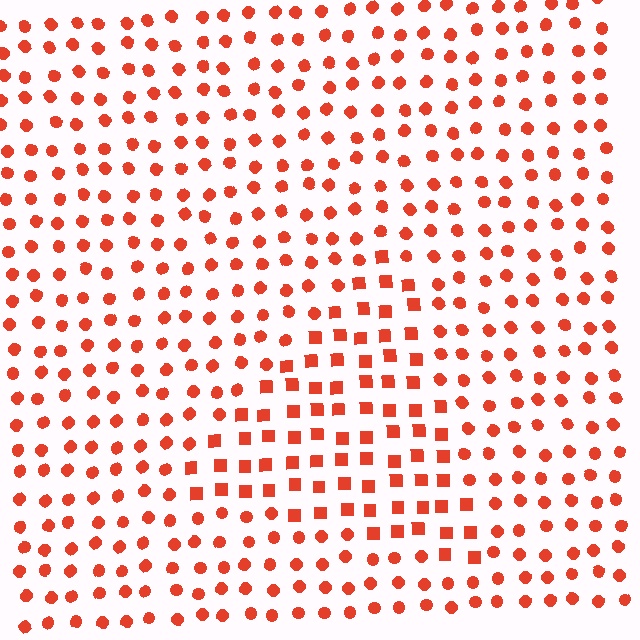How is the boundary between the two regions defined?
The boundary is defined by a change in element shape: squares inside vs. circles outside. All elements share the same color and spacing.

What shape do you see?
I see a triangle.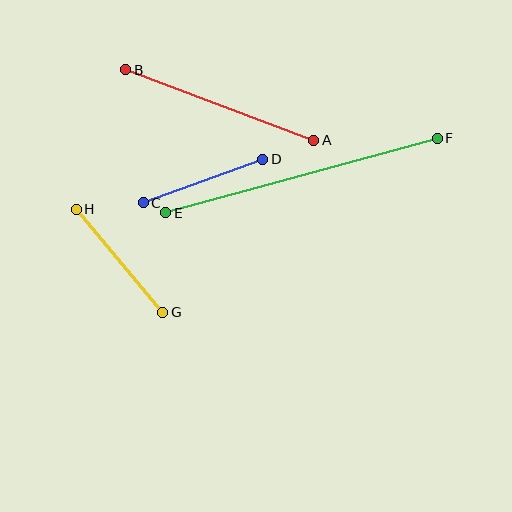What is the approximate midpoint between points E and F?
The midpoint is at approximately (302, 176) pixels.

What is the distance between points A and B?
The distance is approximately 200 pixels.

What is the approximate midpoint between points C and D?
The midpoint is at approximately (203, 181) pixels.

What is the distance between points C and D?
The distance is approximately 127 pixels.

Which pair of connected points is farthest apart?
Points E and F are farthest apart.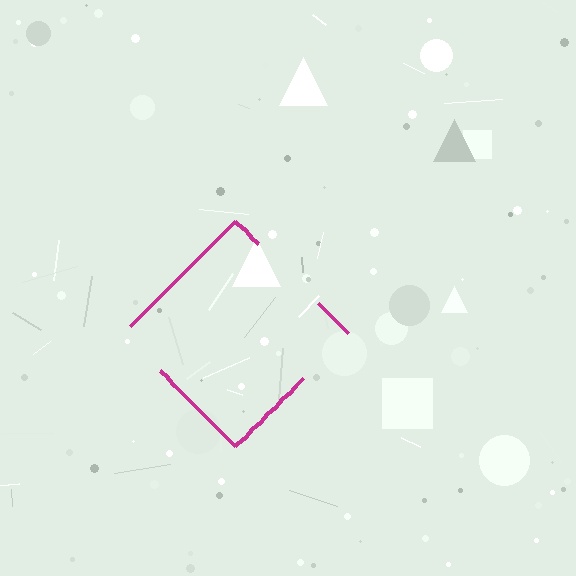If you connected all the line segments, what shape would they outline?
They would outline a diamond.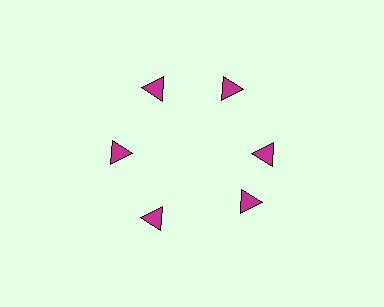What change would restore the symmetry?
The symmetry would be restored by rotating it back into even spacing with its neighbors so that all 6 triangles sit at equal angles and equal distance from the center.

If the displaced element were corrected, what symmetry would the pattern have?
It would have 6-fold rotational symmetry — the pattern would map onto itself every 60 degrees.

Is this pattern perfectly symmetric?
No. The 6 magenta triangles are arranged in a ring, but one element near the 5 o'clock position is rotated out of alignment along the ring, breaking the 6-fold rotational symmetry.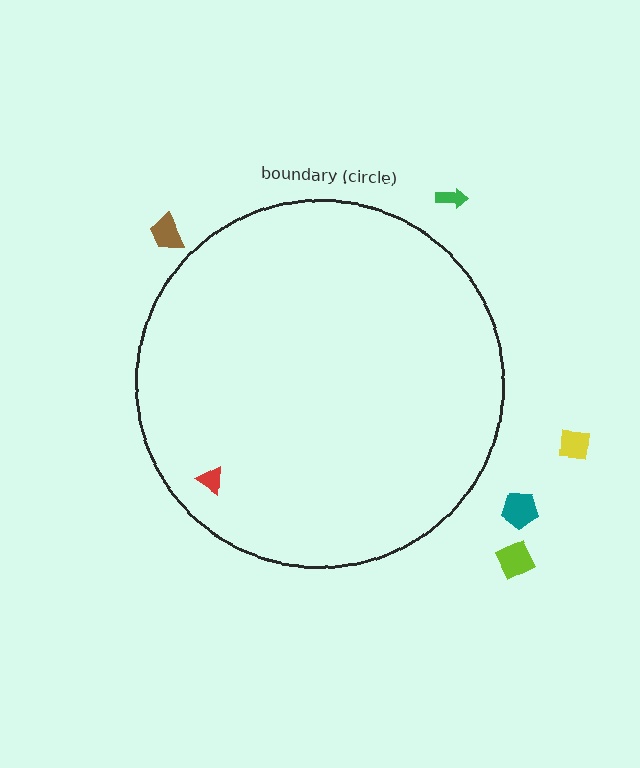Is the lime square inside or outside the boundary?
Outside.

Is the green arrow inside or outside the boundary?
Outside.